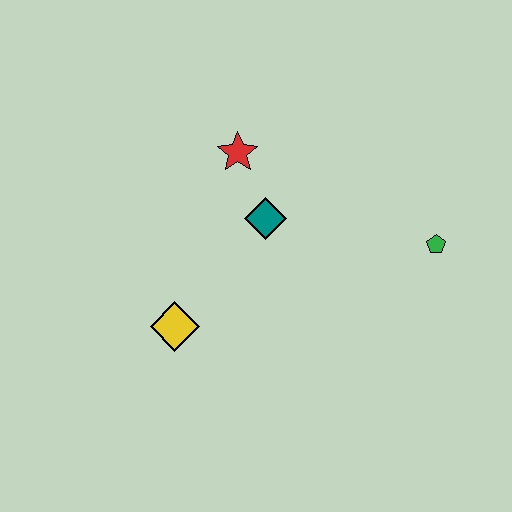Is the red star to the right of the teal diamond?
No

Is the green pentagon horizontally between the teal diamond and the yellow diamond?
No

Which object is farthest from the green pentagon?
The yellow diamond is farthest from the green pentagon.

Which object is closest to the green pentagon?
The teal diamond is closest to the green pentagon.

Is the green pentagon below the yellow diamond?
No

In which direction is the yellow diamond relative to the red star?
The yellow diamond is below the red star.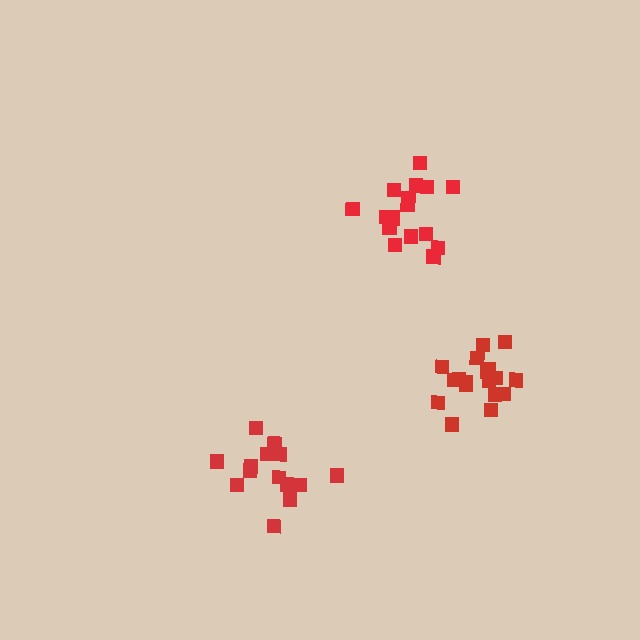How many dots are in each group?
Group 1: 14 dots, Group 2: 17 dots, Group 3: 18 dots (49 total).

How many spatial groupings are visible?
There are 3 spatial groupings.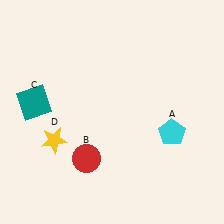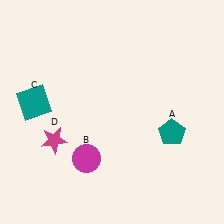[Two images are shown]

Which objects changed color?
A changed from cyan to teal. B changed from red to magenta. D changed from yellow to magenta.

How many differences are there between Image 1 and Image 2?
There are 3 differences between the two images.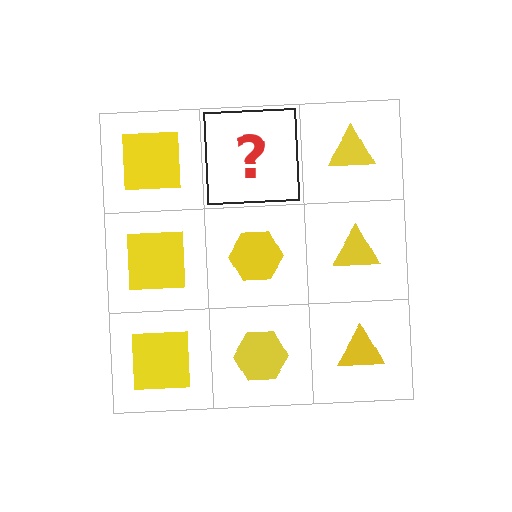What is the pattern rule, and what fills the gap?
The rule is that each column has a consistent shape. The gap should be filled with a yellow hexagon.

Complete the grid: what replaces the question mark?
The question mark should be replaced with a yellow hexagon.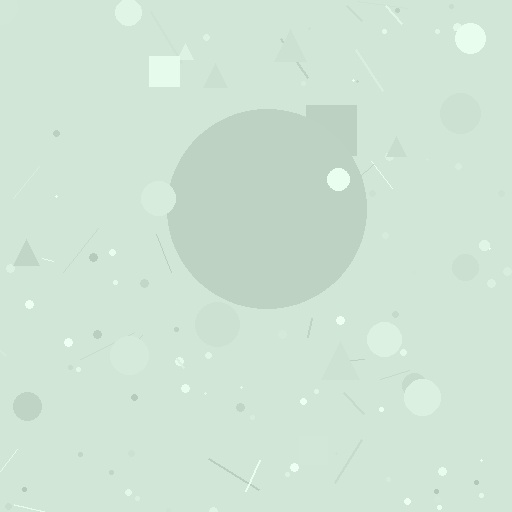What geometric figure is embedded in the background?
A circle is embedded in the background.